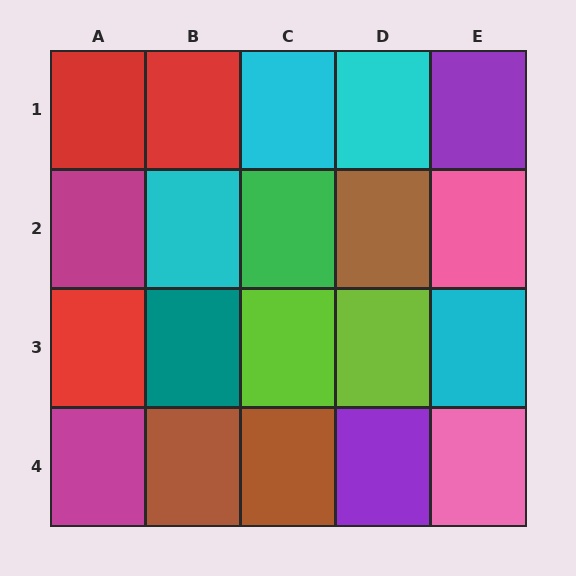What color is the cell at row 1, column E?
Purple.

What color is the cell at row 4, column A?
Magenta.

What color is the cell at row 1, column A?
Red.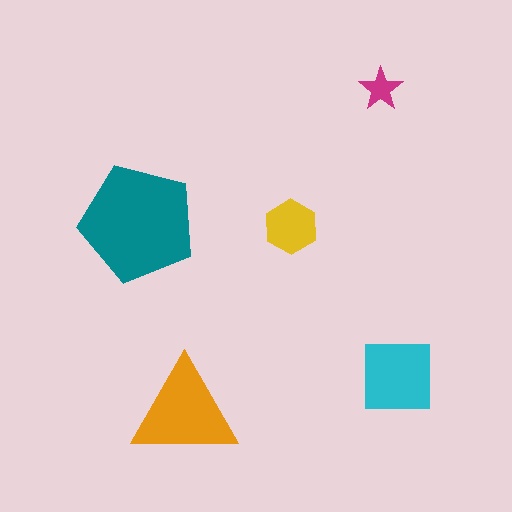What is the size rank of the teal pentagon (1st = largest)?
1st.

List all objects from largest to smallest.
The teal pentagon, the orange triangle, the cyan square, the yellow hexagon, the magenta star.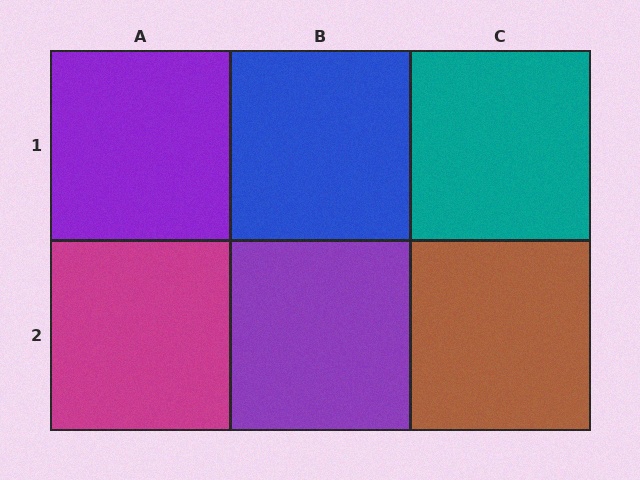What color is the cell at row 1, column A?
Purple.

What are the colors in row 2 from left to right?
Magenta, purple, brown.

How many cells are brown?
1 cell is brown.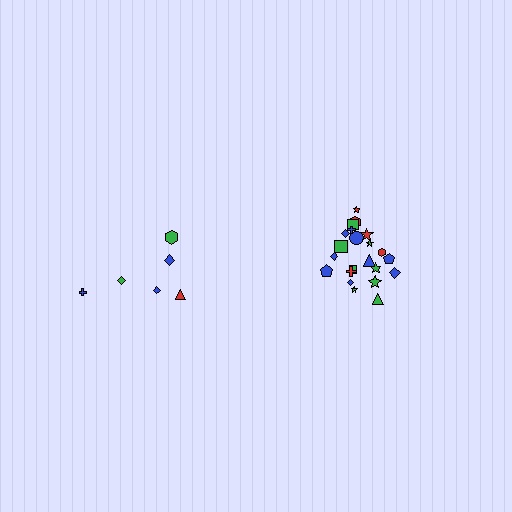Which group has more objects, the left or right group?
The right group.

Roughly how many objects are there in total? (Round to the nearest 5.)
Roughly 30 objects in total.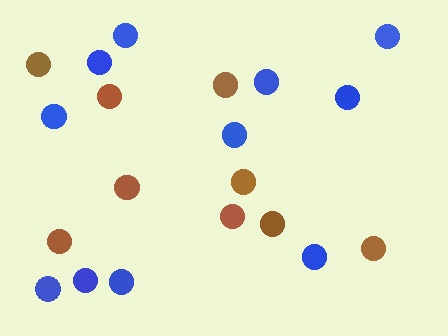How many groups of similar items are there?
There are 2 groups: one group of brown circles (9) and one group of blue circles (11).